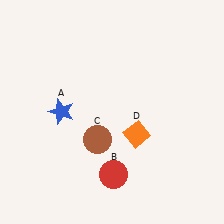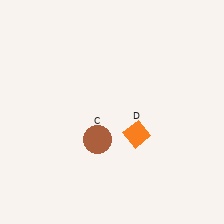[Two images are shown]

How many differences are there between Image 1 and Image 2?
There are 2 differences between the two images.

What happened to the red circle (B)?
The red circle (B) was removed in Image 2. It was in the bottom-right area of Image 1.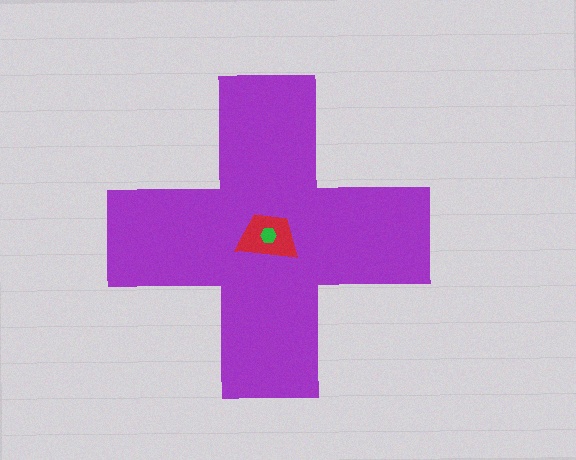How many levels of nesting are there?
3.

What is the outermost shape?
The purple cross.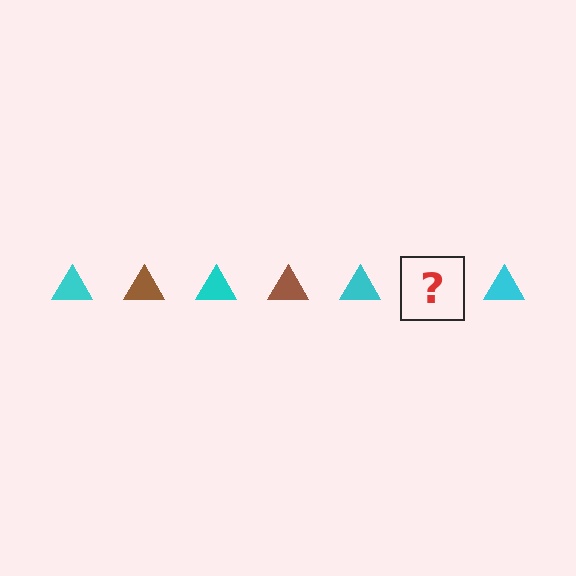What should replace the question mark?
The question mark should be replaced with a brown triangle.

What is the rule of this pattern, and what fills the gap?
The rule is that the pattern cycles through cyan, brown triangles. The gap should be filled with a brown triangle.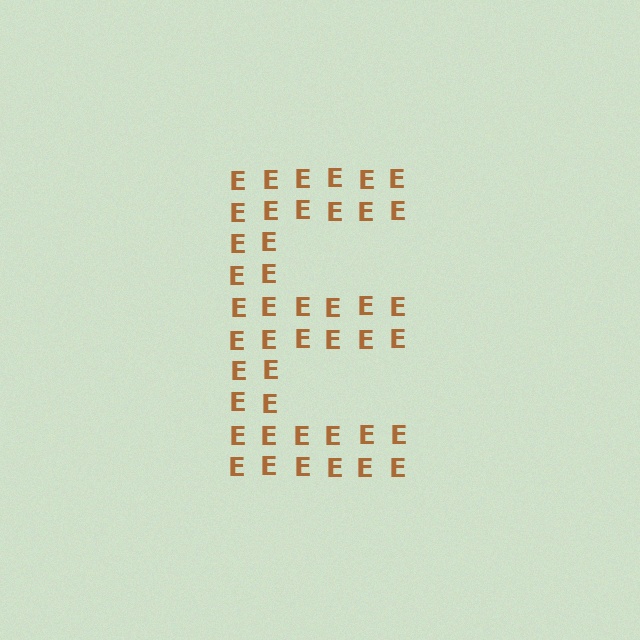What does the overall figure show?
The overall figure shows the letter E.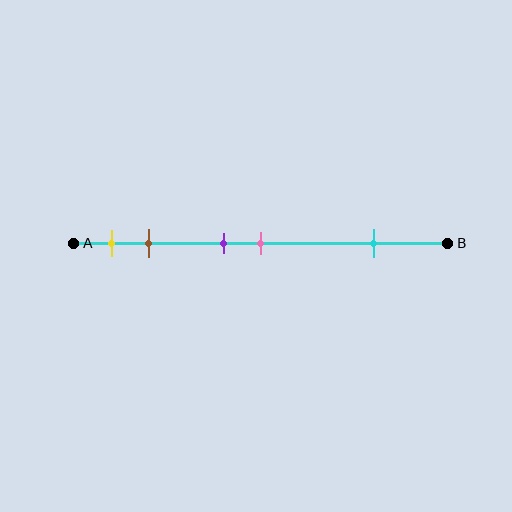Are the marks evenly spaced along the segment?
No, the marks are not evenly spaced.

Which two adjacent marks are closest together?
The purple and pink marks are the closest adjacent pair.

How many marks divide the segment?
There are 5 marks dividing the segment.